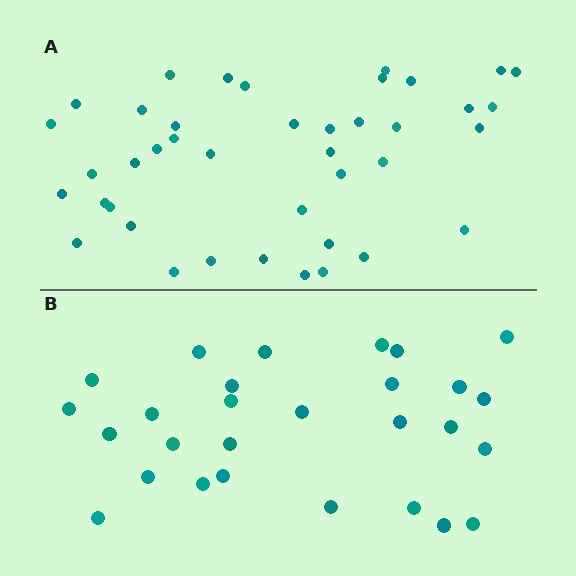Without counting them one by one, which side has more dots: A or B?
Region A (the top region) has more dots.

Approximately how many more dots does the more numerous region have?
Region A has approximately 15 more dots than region B.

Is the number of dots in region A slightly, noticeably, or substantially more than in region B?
Region A has substantially more. The ratio is roughly 1.5 to 1.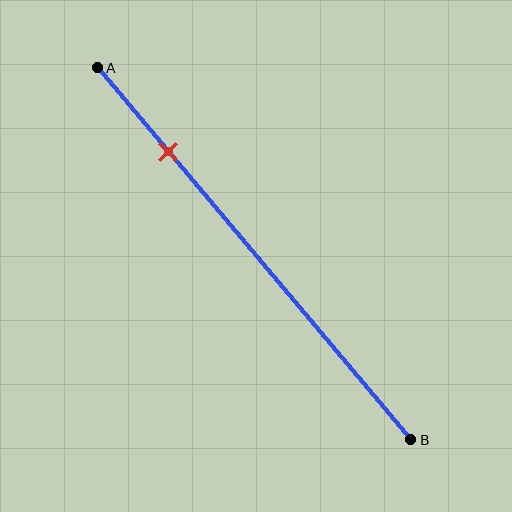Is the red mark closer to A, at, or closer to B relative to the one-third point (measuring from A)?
The red mark is closer to point A than the one-third point of segment AB.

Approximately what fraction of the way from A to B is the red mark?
The red mark is approximately 25% of the way from A to B.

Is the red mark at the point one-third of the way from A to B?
No, the mark is at about 25% from A, not at the 33% one-third point.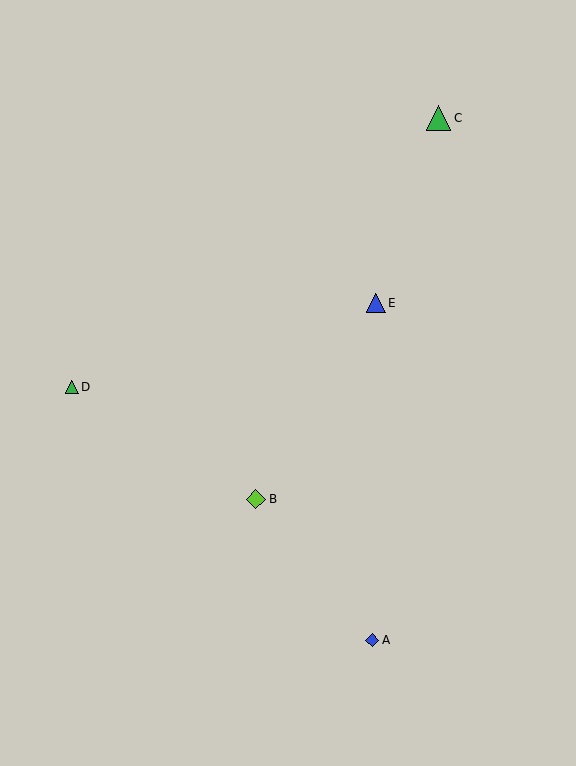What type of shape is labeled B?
Shape B is a lime diamond.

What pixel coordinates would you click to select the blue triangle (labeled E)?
Click at (376, 303) to select the blue triangle E.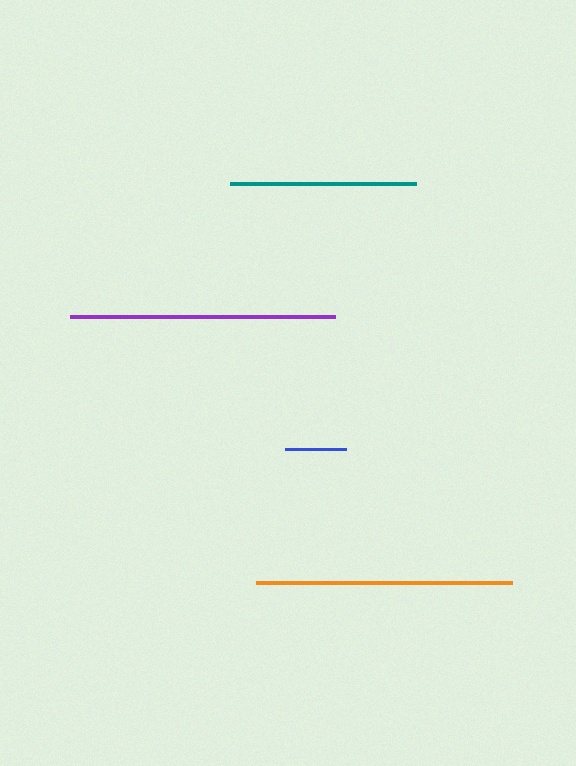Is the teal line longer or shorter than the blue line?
The teal line is longer than the blue line.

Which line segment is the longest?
The purple line is the longest at approximately 265 pixels.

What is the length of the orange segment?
The orange segment is approximately 257 pixels long.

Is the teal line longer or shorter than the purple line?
The purple line is longer than the teal line.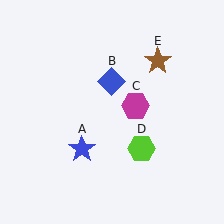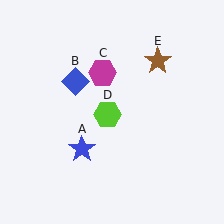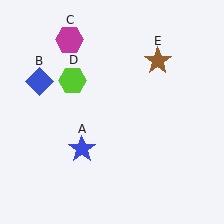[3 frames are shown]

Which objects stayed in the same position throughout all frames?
Blue star (object A) and brown star (object E) remained stationary.